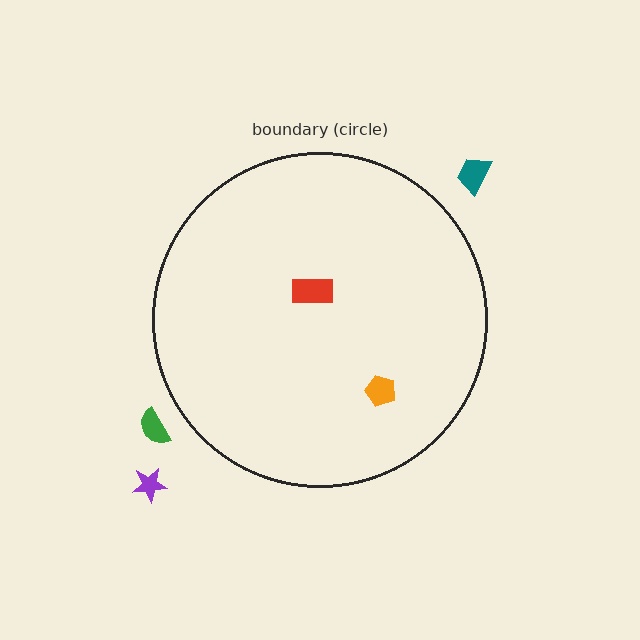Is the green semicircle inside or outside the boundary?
Outside.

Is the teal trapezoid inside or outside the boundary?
Outside.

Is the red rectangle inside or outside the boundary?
Inside.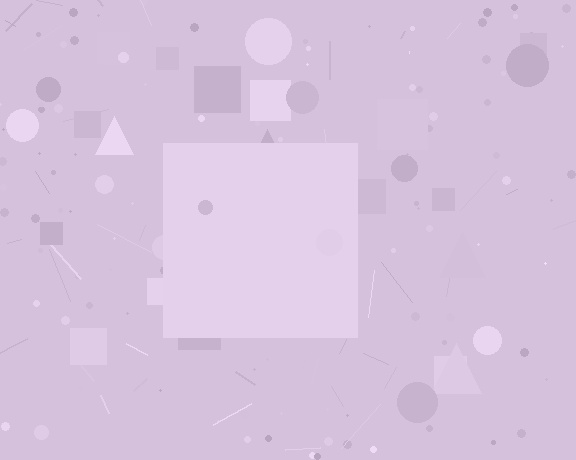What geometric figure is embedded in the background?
A square is embedded in the background.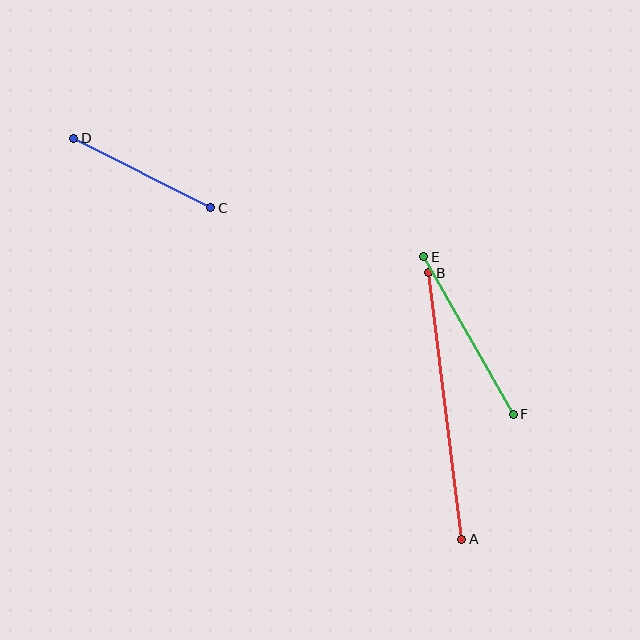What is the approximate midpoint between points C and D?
The midpoint is at approximately (142, 173) pixels.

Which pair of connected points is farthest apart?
Points A and B are farthest apart.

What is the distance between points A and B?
The distance is approximately 269 pixels.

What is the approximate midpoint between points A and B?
The midpoint is at approximately (445, 406) pixels.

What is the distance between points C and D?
The distance is approximately 154 pixels.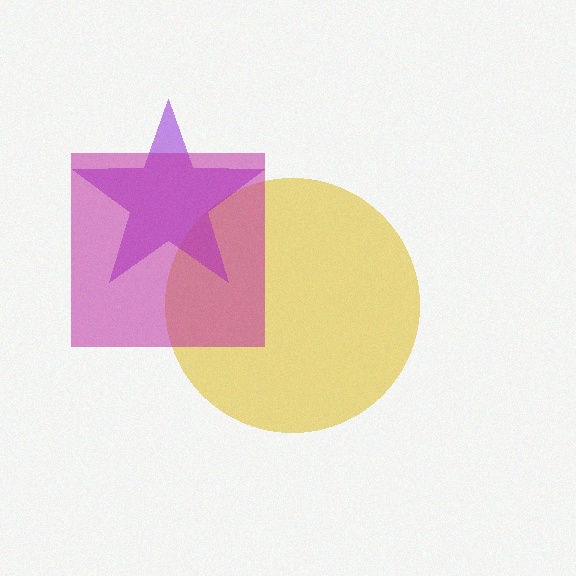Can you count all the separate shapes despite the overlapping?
Yes, there are 3 separate shapes.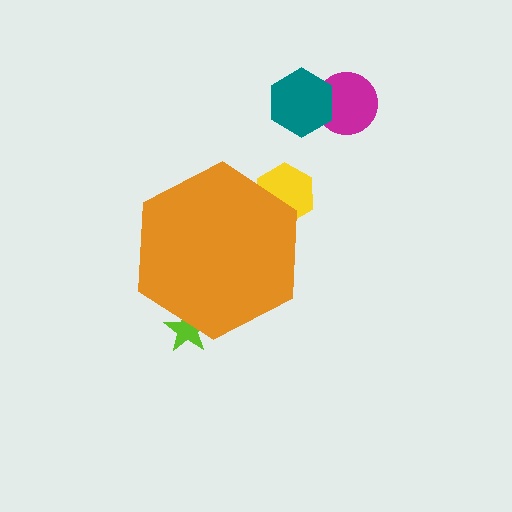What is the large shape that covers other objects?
An orange hexagon.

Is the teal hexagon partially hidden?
No, the teal hexagon is fully visible.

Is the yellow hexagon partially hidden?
Yes, the yellow hexagon is partially hidden behind the orange hexagon.